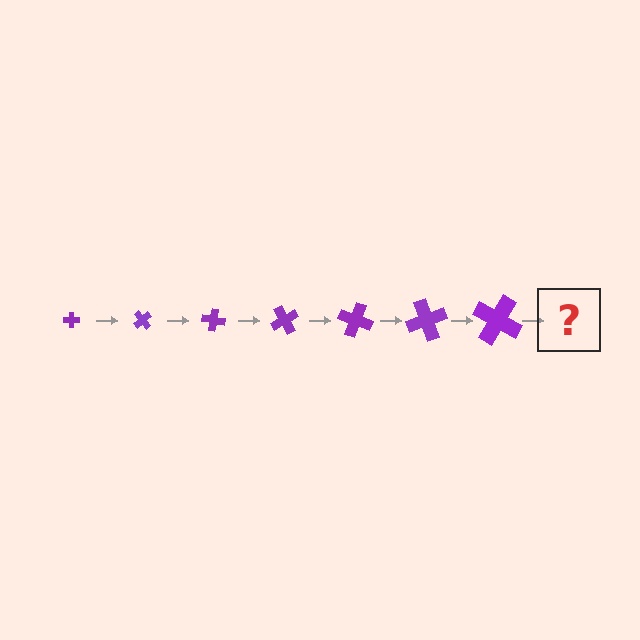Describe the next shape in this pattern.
It should be a cross, larger than the previous one and rotated 350 degrees from the start.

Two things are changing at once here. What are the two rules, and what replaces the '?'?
The two rules are that the cross grows larger each step and it rotates 50 degrees each step. The '?' should be a cross, larger than the previous one and rotated 350 degrees from the start.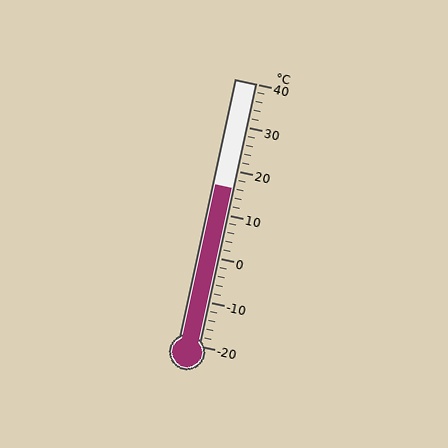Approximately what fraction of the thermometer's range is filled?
The thermometer is filled to approximately 60% of its range.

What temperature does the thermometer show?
The thermometer shows approximately 16°C.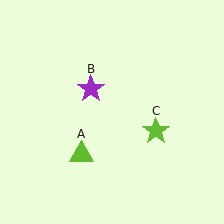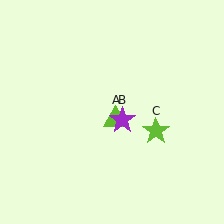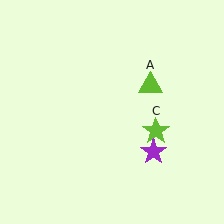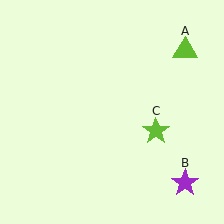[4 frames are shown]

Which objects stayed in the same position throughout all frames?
Lime star (object C) remained stationary.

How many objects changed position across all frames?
2 objects changed position: lime triangle (object A), purple star (object B).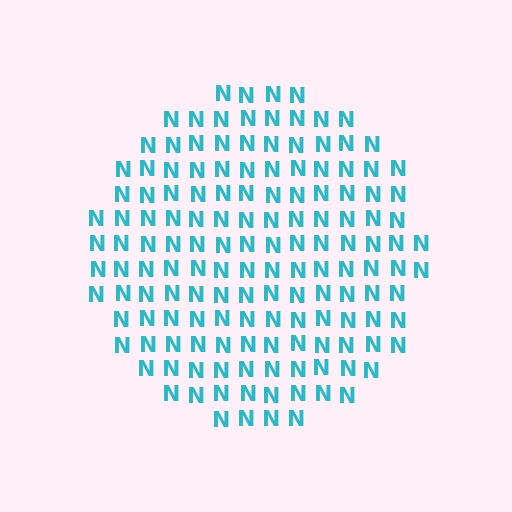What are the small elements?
The small elements are letter N's.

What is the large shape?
The large shape is a circle.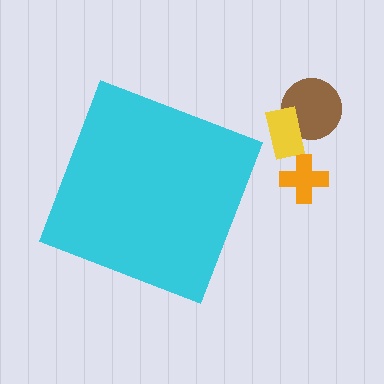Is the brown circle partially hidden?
No, the brown circle is fully visible.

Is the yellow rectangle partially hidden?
No, the yellow rectangle is fully visible.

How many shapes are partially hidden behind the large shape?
0 shapes are partially hidden.